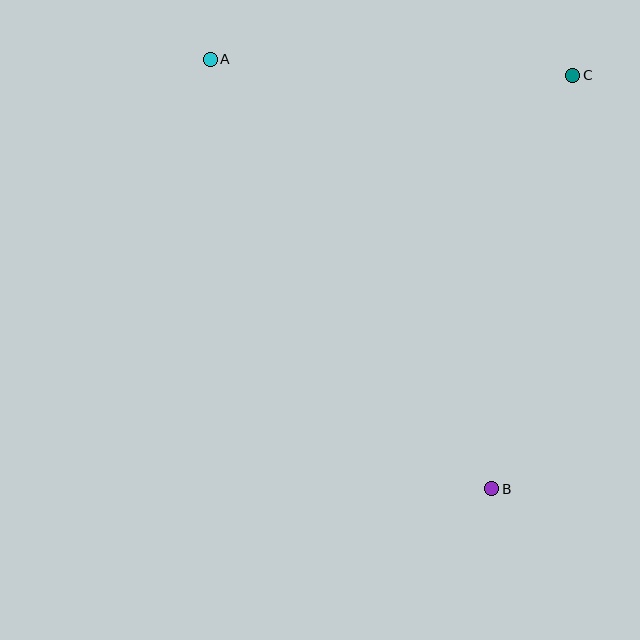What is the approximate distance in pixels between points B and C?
The distance between B and C is approximately 422 pixels.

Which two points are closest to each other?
Points A and C are closest to each other.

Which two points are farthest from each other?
Points A and B are farthest from each other.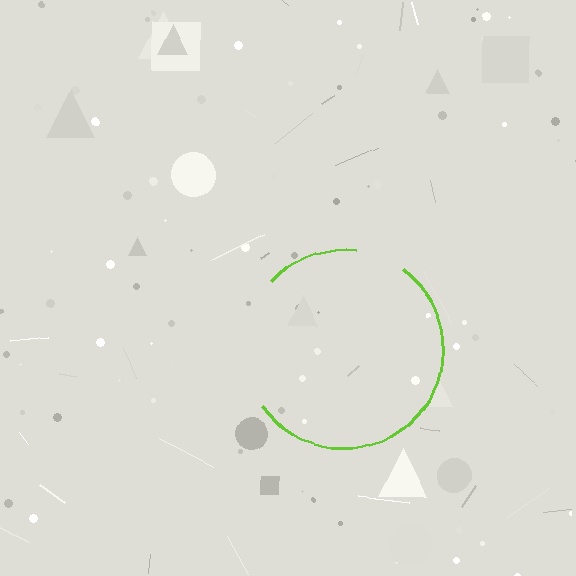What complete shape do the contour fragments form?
The contour fragments form a circle.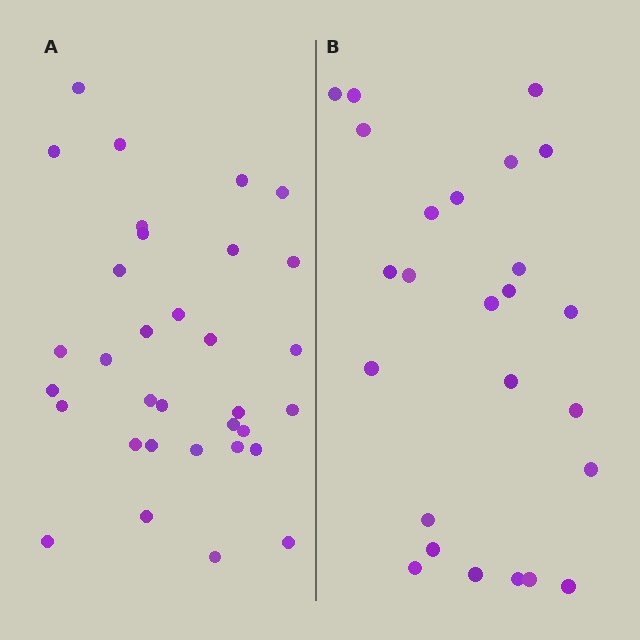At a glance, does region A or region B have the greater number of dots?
Region A (the left region) has more dots.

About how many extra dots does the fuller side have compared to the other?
Region A has roughly 8 or so more dots than region B.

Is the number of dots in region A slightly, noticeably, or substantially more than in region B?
Region A has noticeably more, but not dramatically so. The ratio is roughly 1.3 to 1.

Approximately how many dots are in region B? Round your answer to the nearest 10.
About 20 dots. (The exact count is 25, which rounds to 20.)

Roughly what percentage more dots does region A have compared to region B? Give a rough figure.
About 30% more.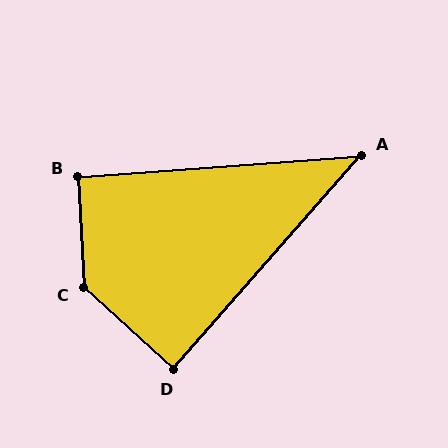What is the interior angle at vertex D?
Approximately 89 degrees (approximately right).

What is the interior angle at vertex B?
Approximately 91 degrees (approximately right).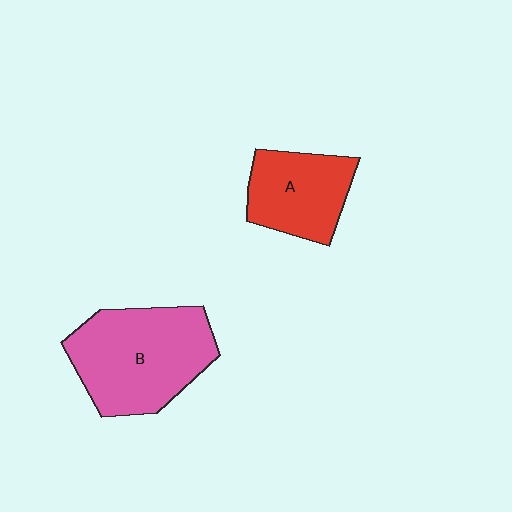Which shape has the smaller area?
Shape A (red).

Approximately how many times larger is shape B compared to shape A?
Approximately 1.6 times.